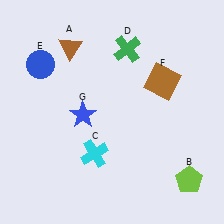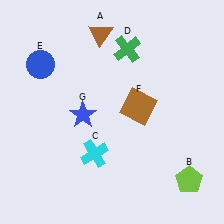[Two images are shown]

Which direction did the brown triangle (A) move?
The brown triangle (A) moved right.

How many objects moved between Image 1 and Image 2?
2 objects moved between the two images.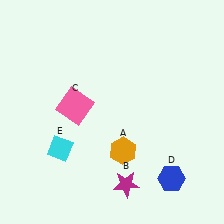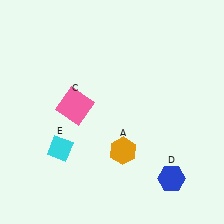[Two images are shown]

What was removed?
The magenta star (B) was removed in Image 2.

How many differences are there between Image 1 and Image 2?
There is 1 difference between the two images.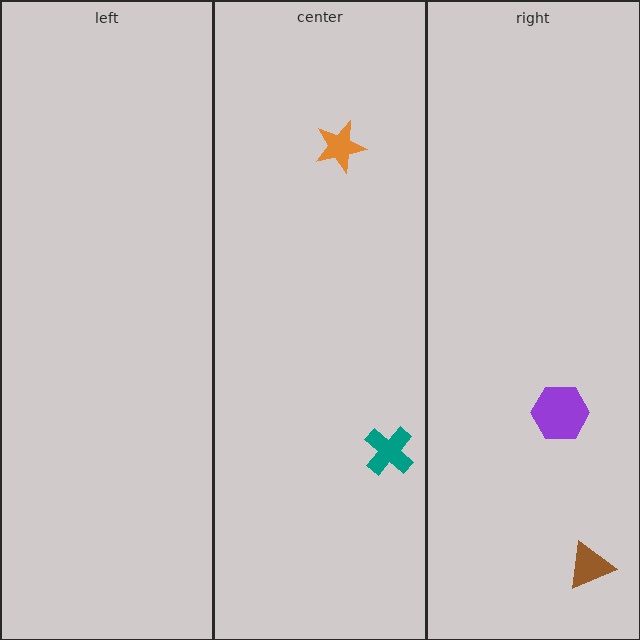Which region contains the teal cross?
The center region.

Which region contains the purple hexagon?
The right region.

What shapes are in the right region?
The purple hexagon, the brown triangle.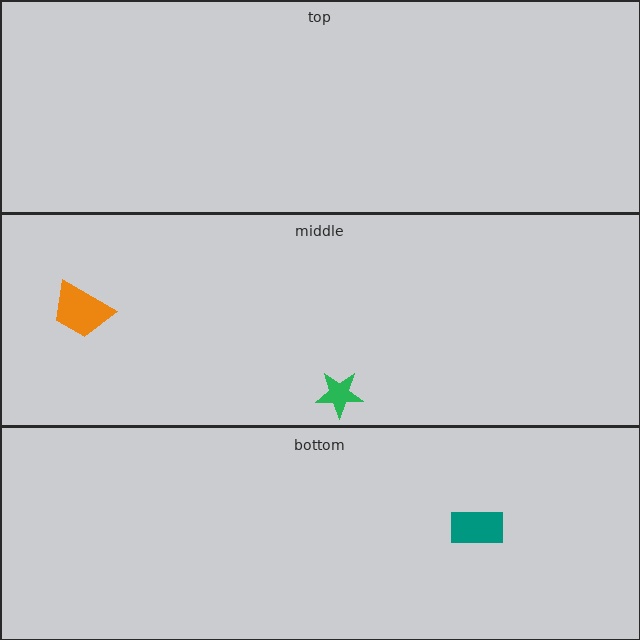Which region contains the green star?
The middle region.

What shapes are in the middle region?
The green star, the orange trapezoid.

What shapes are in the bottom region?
The teal rectangle.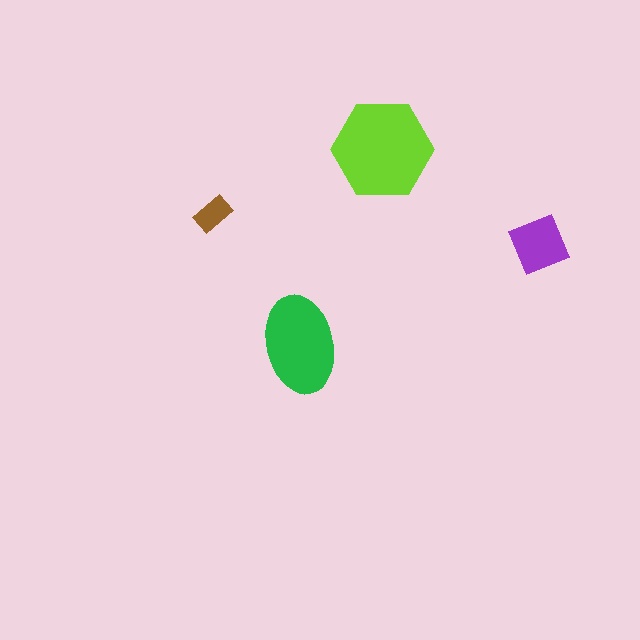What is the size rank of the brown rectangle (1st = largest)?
4th.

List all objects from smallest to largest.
The brown rectangle, the purple diamond, the green ellipse, the lime hexagon.